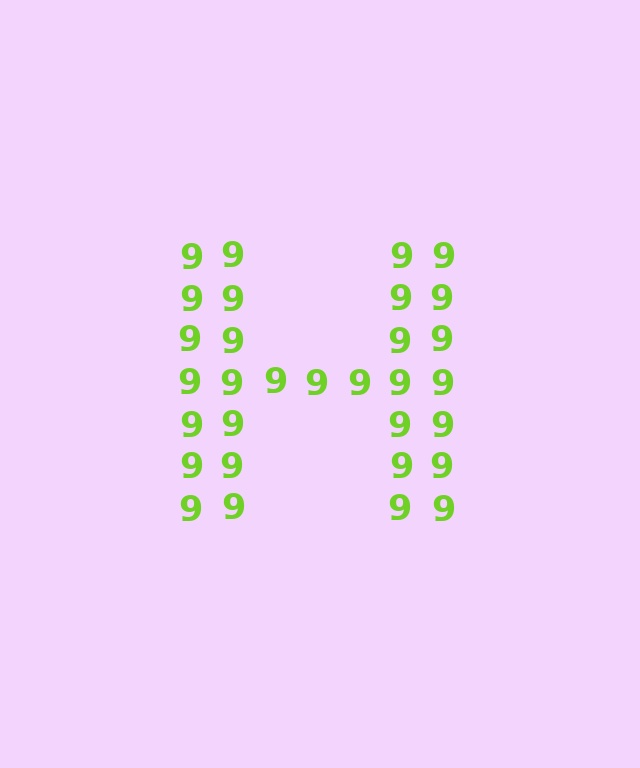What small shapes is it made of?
It is made of small digit 9's.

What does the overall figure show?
The overall figure shows the letter H.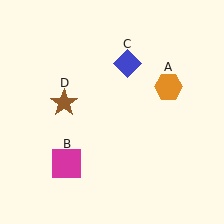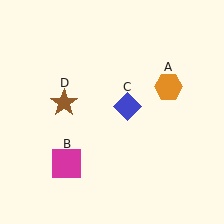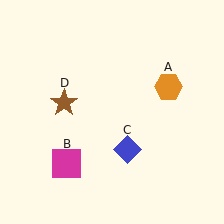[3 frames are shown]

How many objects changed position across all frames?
1 object changed position: blue diamond (object C).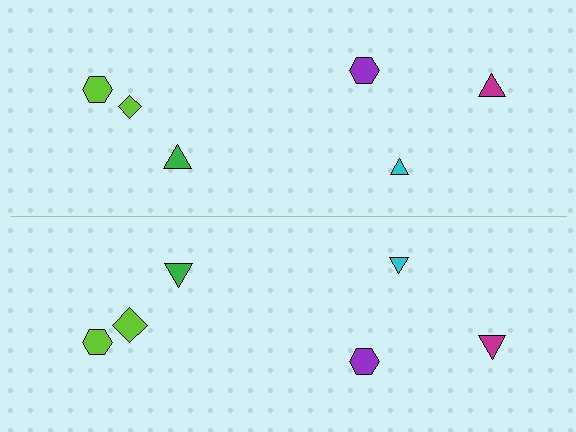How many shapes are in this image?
There are 12 shapes in this image.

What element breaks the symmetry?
The lime diamond on the bottom side has a different size than its mirror counterpart.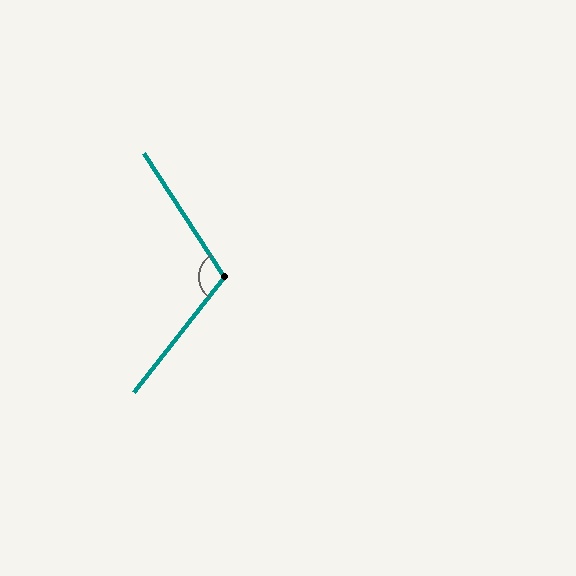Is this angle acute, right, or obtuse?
It is obtuse.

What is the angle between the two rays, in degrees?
Approximately 109 degrees.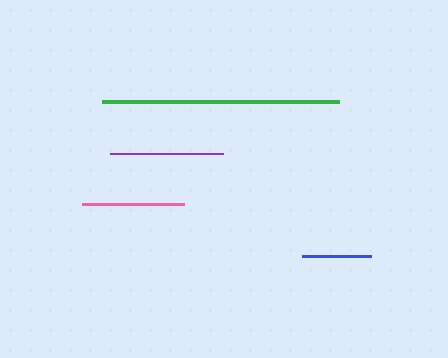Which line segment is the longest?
The green line is the longest at approximately 237 pixels.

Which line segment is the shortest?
The blue line is the shortest at approximately 69 pixels.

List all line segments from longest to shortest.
From longest to shortest: green, purple, pink, blue.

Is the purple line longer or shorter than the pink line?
The purple line is longer than the pink line.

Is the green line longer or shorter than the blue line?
The green line is longer than the blue line.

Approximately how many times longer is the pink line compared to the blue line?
The pink line is approximately 1.5 times the length of the blue line.